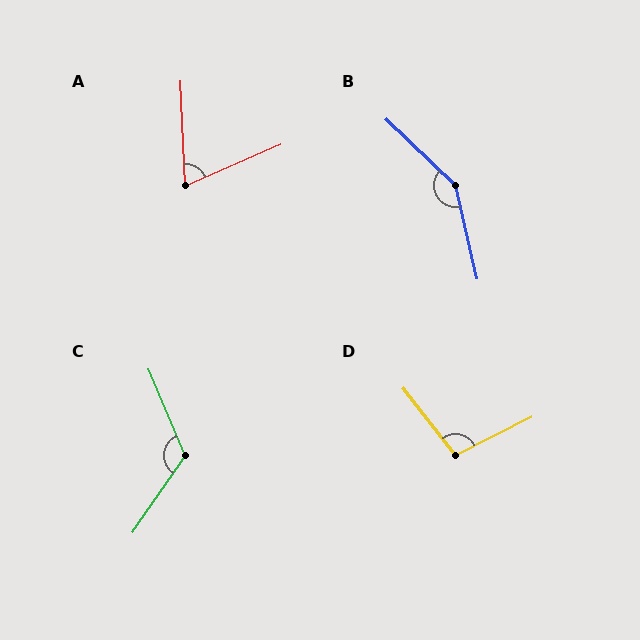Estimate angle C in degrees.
Approximately 123 degrees.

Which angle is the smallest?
A, at approximately 69 degrees.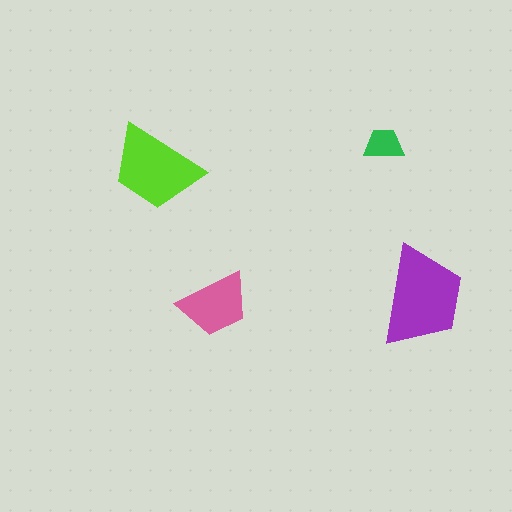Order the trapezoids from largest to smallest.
the purple one, the lime one, the pink one, the green one.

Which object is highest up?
The green trapezoid is topmost.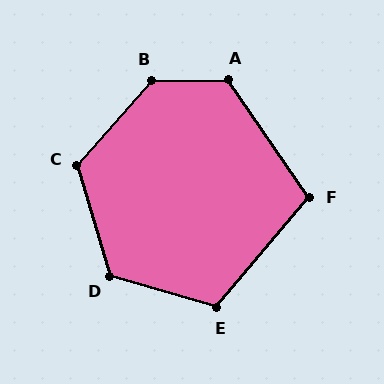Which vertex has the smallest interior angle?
F, at approximately 105 degrees.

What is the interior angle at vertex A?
Approximately 124 degrees (obtuse).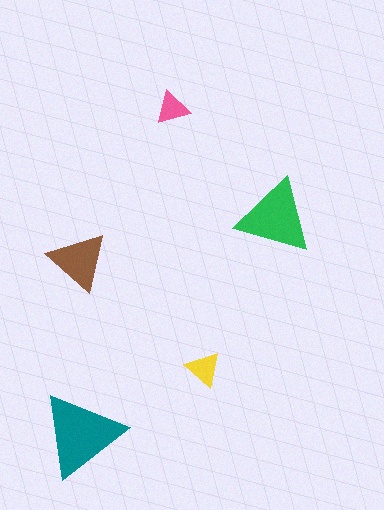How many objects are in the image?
There are 5 objects in the image.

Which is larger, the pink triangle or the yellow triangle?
The yellow one.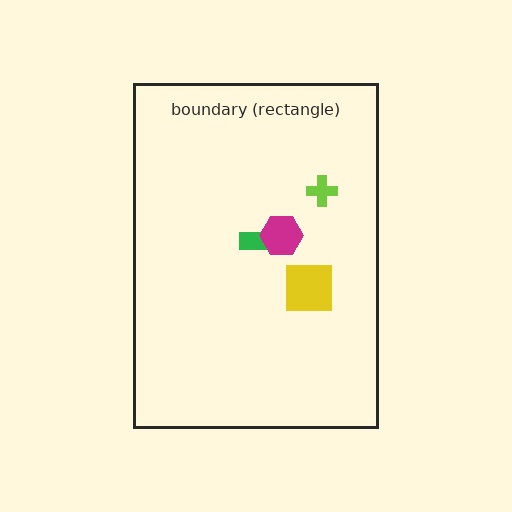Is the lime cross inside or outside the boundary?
Inside.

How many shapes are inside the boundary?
4 inside, 0 outside.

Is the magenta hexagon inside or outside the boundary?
Inside.